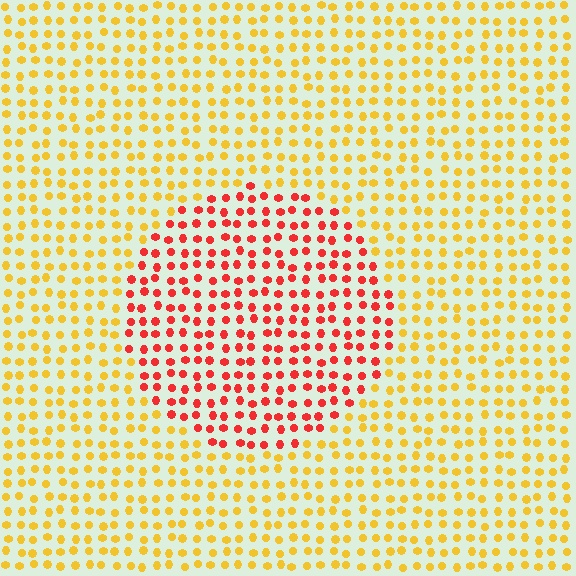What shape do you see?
I see a circle.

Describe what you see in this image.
The image is filled with small yellow elements in a uniform arrangement. A circle-shaped region is visible where the elements are tinted to a slightly different hue, forming a subtle color boundary.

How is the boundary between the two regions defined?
The boundary is defined purely by a slight shift in hue (about 47 degrees). Spacing, size, and orientation are identical on both sides.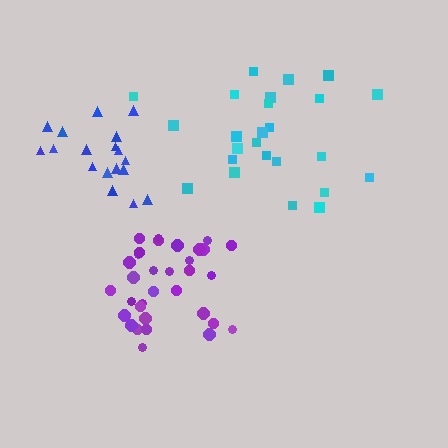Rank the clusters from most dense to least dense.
purple, blue, cyan.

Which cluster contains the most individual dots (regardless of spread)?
Purple (33).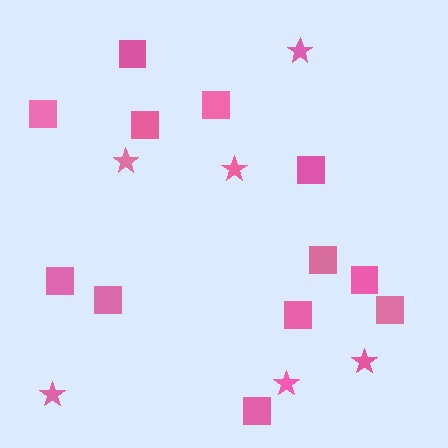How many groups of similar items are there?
There are 2 groups: one group of stars (6) and one group of squares (12).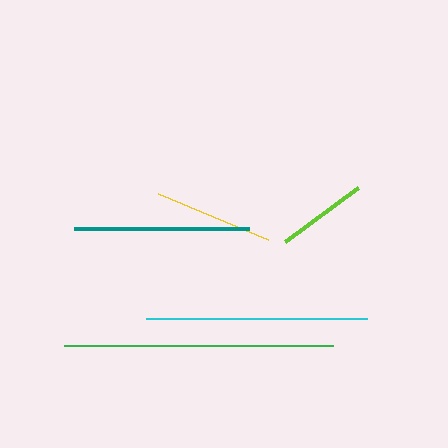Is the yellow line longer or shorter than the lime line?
The yellow line is longer than the lime line.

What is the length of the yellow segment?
The yellow segment is approximately 119 pixels long.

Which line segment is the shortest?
The lime line is the shortest at approximately 91 pixels.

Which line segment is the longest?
The green line is the longest at approximately 269 pixels.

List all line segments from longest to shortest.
From longest to shortest: green, cyan, teal, yellow, lime.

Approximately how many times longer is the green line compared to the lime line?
The green line is approximately 2.9 times the length of the lime line.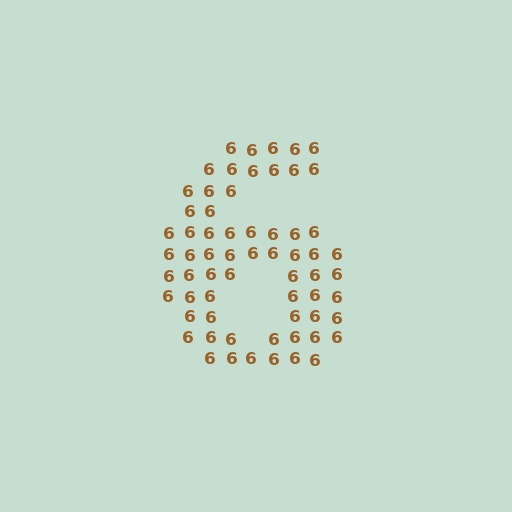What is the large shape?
The large shape is the digit 6.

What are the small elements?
The small elements are digit 6's.